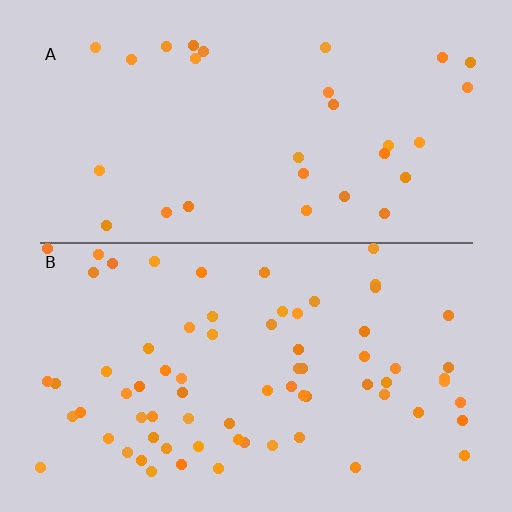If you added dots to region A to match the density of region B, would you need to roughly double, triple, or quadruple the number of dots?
Approximately double.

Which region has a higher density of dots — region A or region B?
B (the bottom).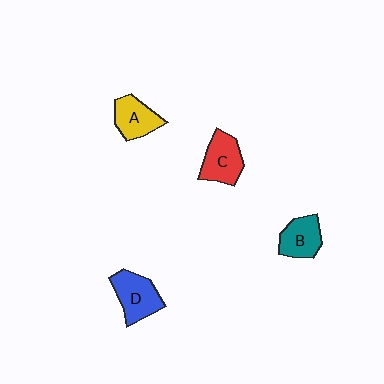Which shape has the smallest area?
Shape B (teal).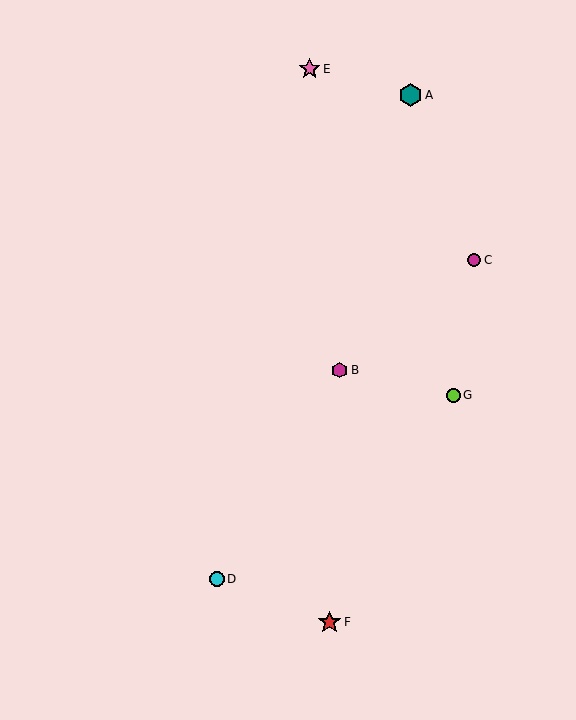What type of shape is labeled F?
Shape F is a red star.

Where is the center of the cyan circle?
The center of the cyan circle is at (217, 579).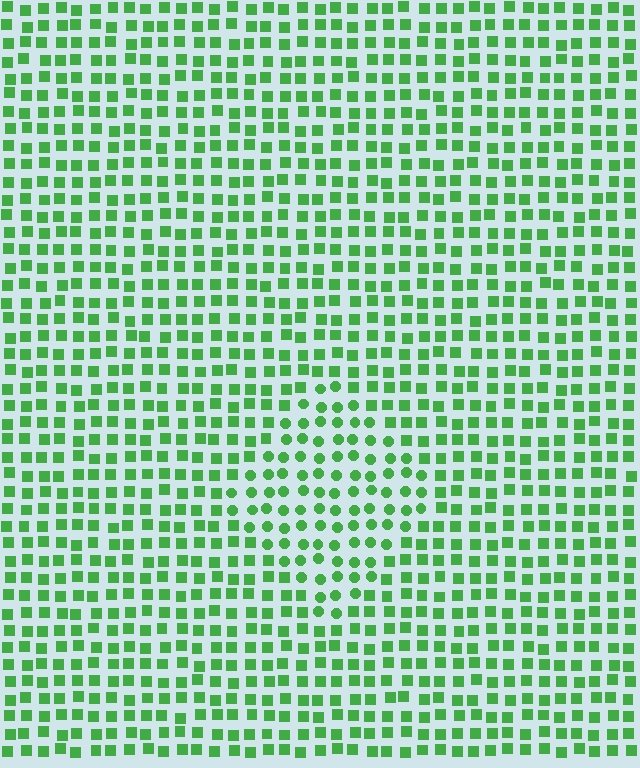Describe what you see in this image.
The image is filled with small green elements arranged in a uniform grid. A diamond-shaped region contains circles, while the surrounding area contains squares. The boundary is defined purely by the change in element shape.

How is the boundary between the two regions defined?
The boundary is defined by a change in element shape: circles inside vs. squares outside. All elements share the same color and spacing.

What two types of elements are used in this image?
The image uses circles inside the diamond region and squares outside it.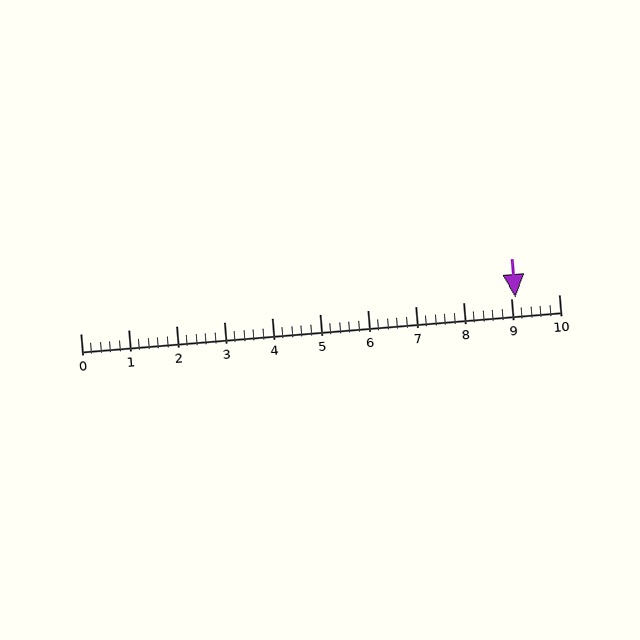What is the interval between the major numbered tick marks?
The major tick marks are spaced 1 units apart.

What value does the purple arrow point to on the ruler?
The purple arrow points to approximately 9.1.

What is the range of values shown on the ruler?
The ruler shows values from 0 to 10.